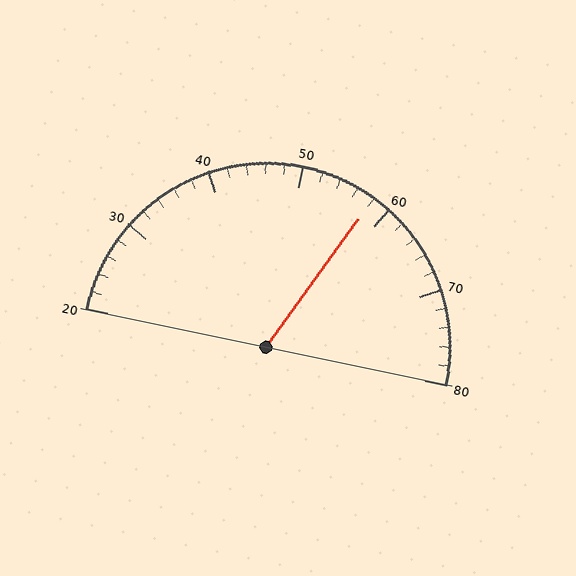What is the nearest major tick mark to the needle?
The nearest major tick mark is 60.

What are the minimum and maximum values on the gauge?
The gauge ranges from 20 to 80.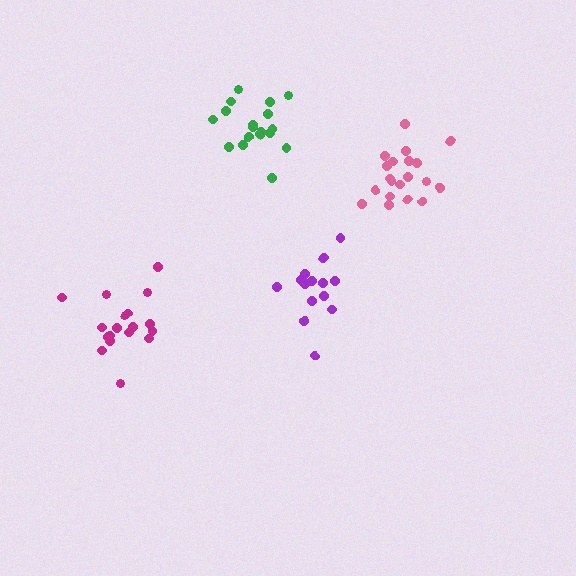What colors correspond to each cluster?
The clusters are colored: pink, green, purple, magenta.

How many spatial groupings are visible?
There are 4 spatial groupings.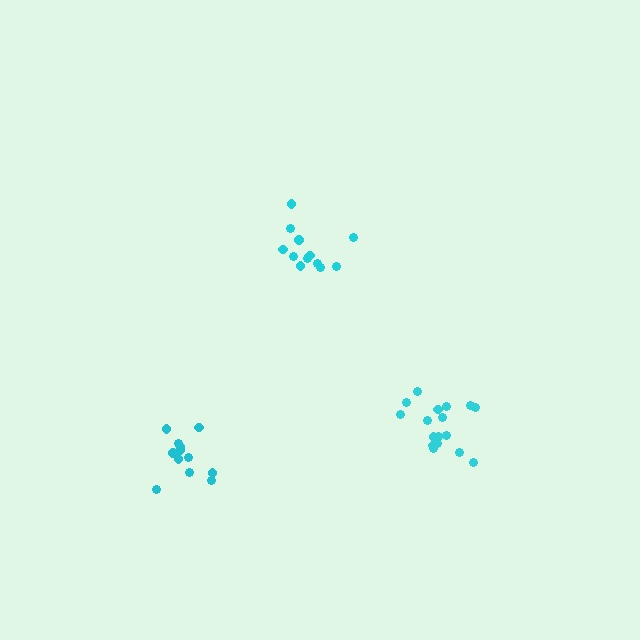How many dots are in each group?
Group 1: 17 dots, Group 2: 12 dots, Group 3: 12 dots (41 total).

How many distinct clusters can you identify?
There are 3 distinct clusters.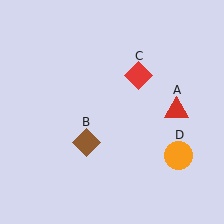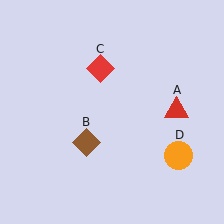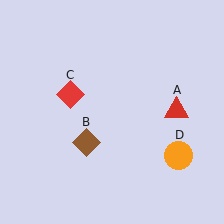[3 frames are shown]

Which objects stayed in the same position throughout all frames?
Red triangle (object A) and brown diamond (object B) and orange circle (object D) remained stationary.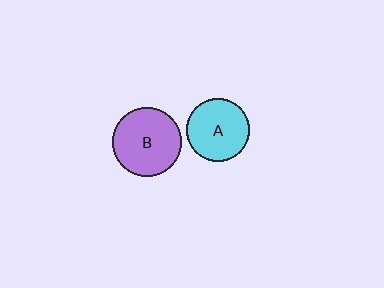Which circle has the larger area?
Circle B (purple).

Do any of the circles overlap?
No, none of the circles overlap.